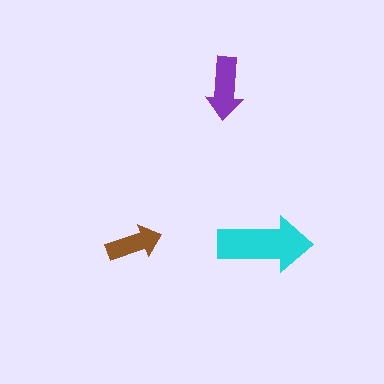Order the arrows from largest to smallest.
the cyan one, the purple one, the brown one.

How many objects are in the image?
There are 3 objects in the image.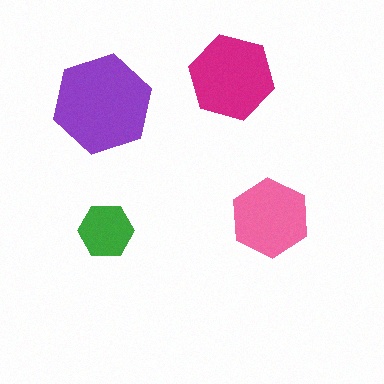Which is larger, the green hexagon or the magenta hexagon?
The magenta one.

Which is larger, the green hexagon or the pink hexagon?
The pink one.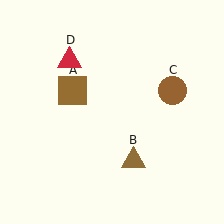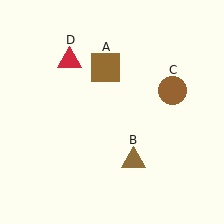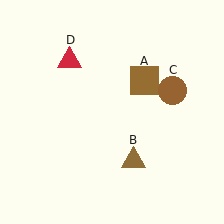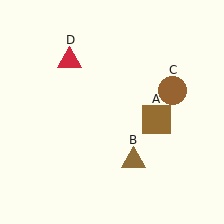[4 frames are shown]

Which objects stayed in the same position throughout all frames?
Brown triangle (object B) and brown circle (object C) and red triangle (object D) remained stationary.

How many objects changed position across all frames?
1 object changed position: brown square (object A).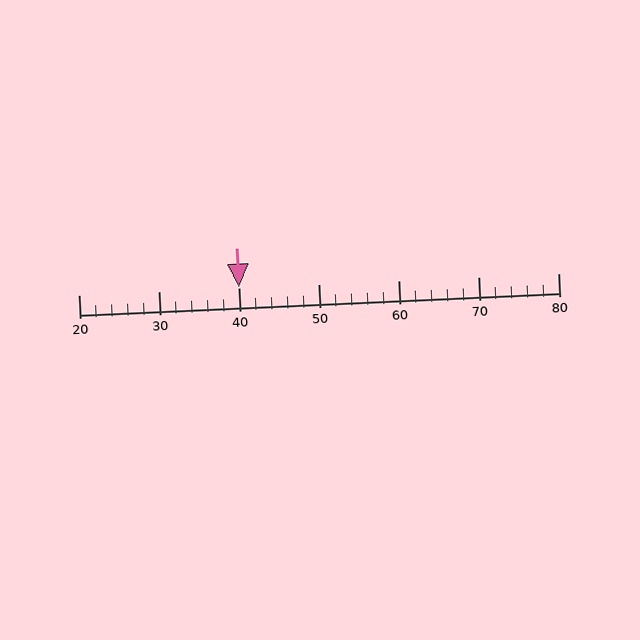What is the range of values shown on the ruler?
The ruler shows values from 20 to 80.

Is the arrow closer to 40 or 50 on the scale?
The arrow is closer to 40.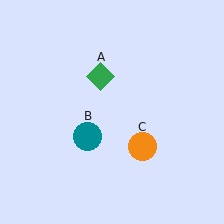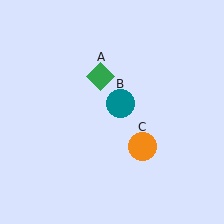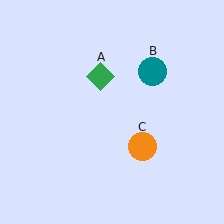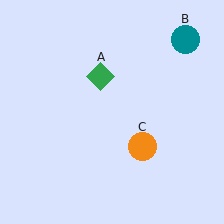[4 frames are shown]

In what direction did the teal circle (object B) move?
The teal circle (object B) moved up and to the right.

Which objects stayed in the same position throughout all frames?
Green diamond (object A) and orange circle (object C) remained stationary.